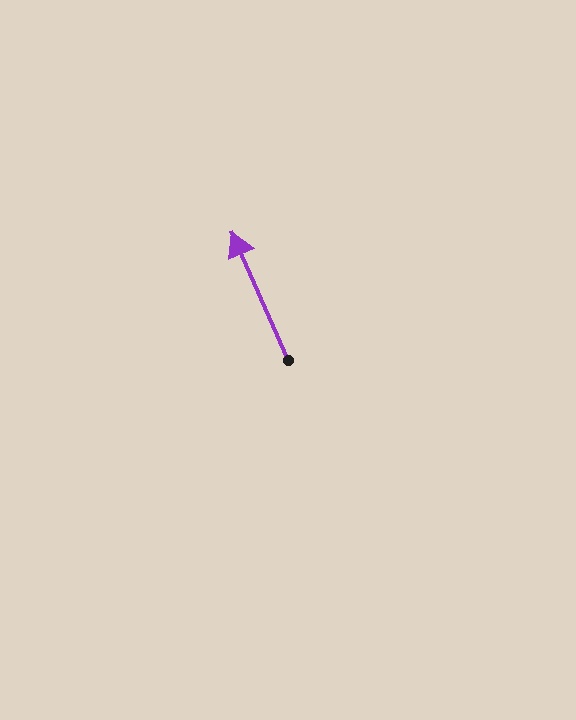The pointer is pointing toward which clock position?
Roughly 11 o'clock.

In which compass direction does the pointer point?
Northwest.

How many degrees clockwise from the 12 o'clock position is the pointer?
Approximately 336 degrees.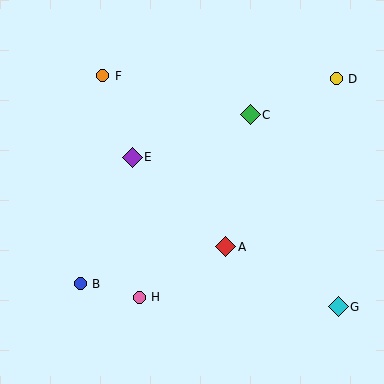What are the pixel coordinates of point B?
Point B is at (80, 284).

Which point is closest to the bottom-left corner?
Point B is closest to the bottom-left corner.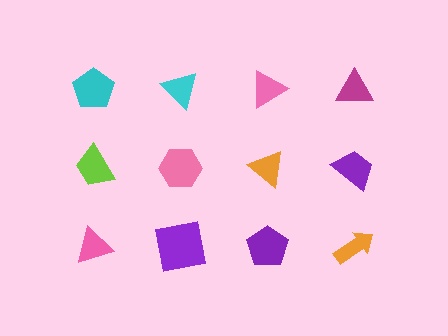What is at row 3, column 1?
A pink triangle.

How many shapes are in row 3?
4 shapes.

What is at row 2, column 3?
An orange triangle.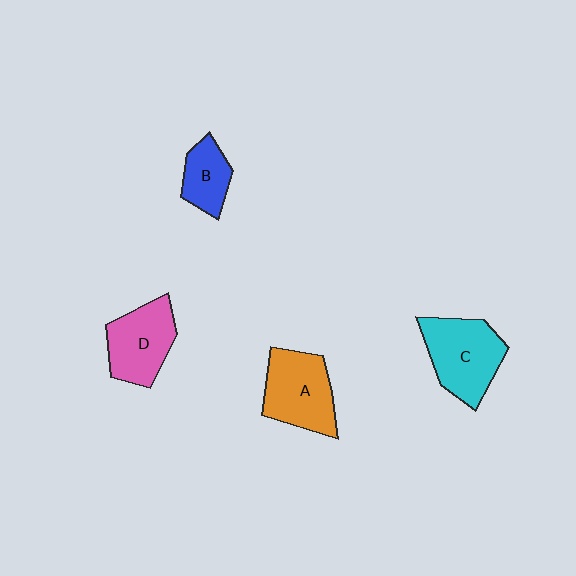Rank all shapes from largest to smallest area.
From largest to smallest: C (cyan), A (orange), D (pink), B (blue).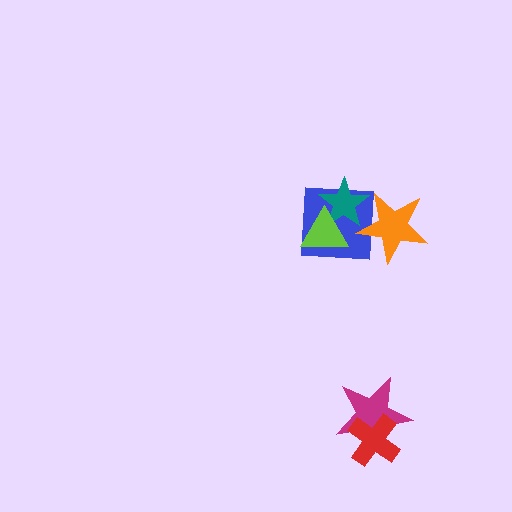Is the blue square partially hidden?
Yes, it is partially covered by another shape.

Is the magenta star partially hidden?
Yes, it is partially covered by another shape.